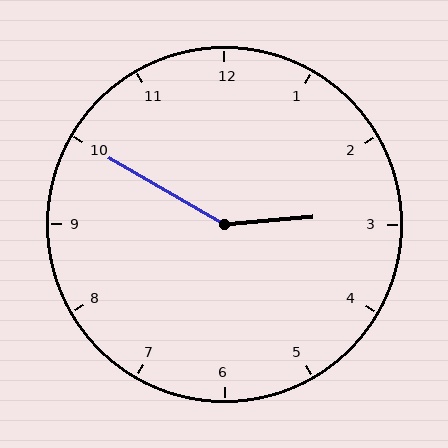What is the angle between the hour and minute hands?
Approximately 145 degrees.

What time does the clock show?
2:50.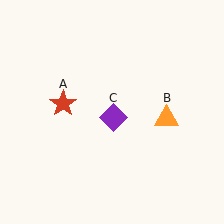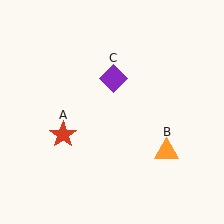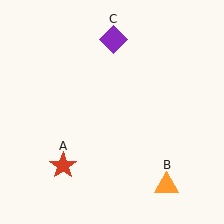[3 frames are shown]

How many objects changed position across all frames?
3 objects changed position: red star (object A), orange triangle (object B), purple diamond (object C).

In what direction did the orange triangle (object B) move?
The orange triangle (object B) moved down.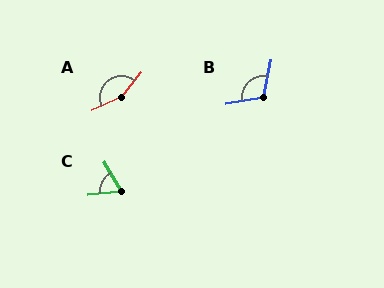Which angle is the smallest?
C, at approximately 66 degrees.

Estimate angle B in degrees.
Approximately 111 degrees.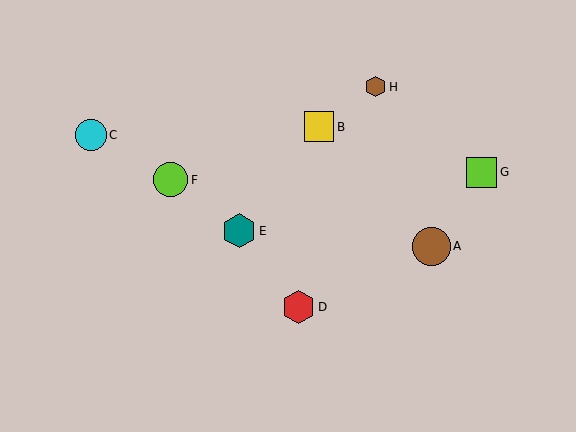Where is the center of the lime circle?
The center of the lime circle is at (171, 180).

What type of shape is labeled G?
Shape G is a lime square.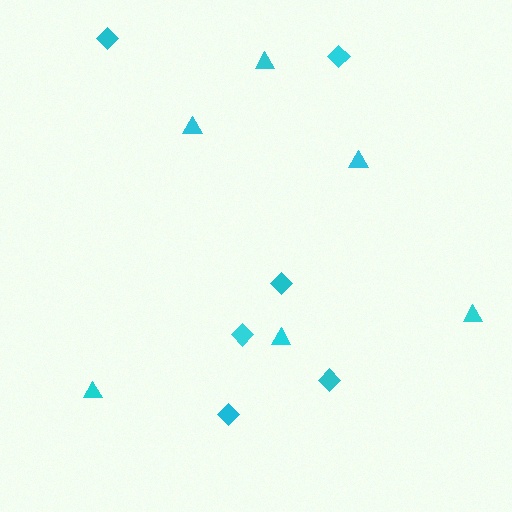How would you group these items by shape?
There are 2 groups: one group of diamonds (6) and one group of triangles (6).